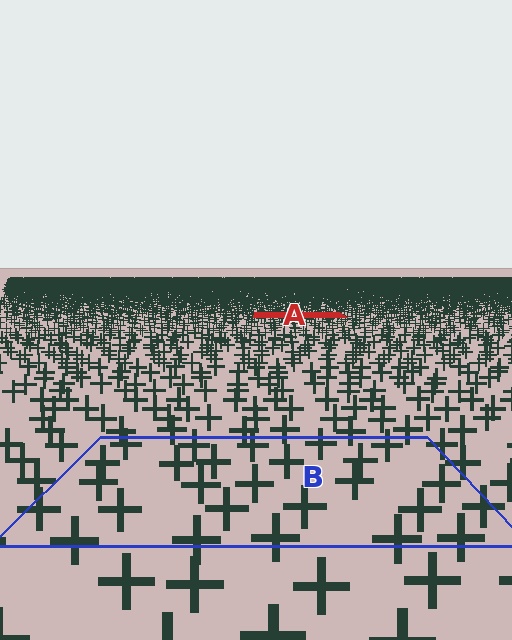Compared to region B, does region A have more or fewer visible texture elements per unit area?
Region A has more texture elements per unit area — they are packed more densely because it is farther away.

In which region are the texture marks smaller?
The texture marks are smaller in region A, because it is farther away.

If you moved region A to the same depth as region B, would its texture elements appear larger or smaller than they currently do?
They would appear larger. At a closer depth, the same texture elements are projected at a bigger on-screen size.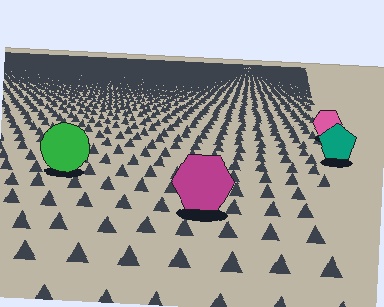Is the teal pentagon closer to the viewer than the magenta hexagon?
No. The magenta hexagon is closer — you can tell from the texture gradient: the ground texture is coarser near it.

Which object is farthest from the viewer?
The pink hexagon is farthest from the viewer. It appears smaller and the ground texture around it is denser.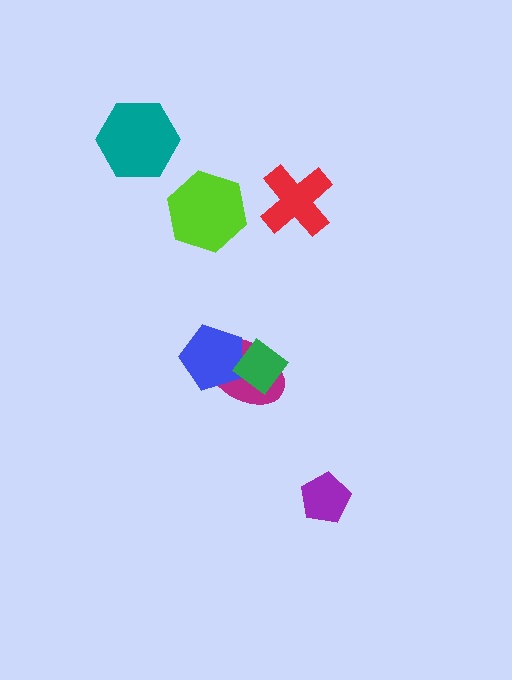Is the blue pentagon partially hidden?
Yes, it is partially covered by another shape.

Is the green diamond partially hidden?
No, no other shape covers it.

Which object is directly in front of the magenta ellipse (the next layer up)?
The blue pentagon is directly in front of the magenta ellipse.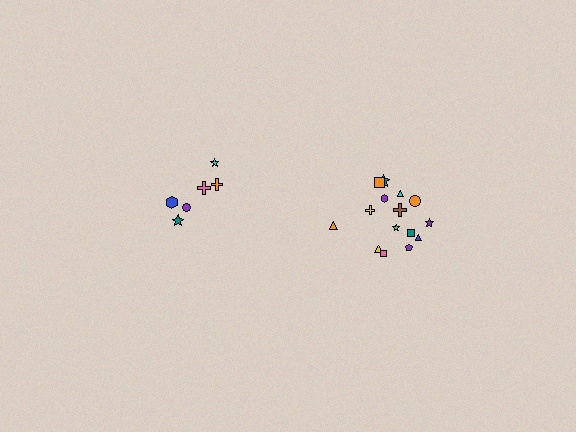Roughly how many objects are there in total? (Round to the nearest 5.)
Roughly 20 objects in total.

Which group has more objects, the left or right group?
The right group.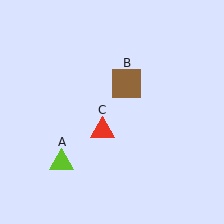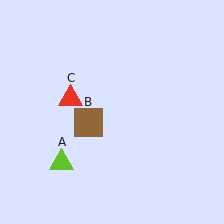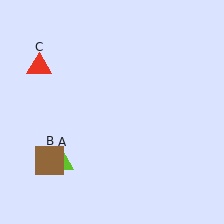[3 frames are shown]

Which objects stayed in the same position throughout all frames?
Lime triangle (object A) remained stationary.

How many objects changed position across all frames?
2 objects changed position: brown square (object B), red triangle (object C).